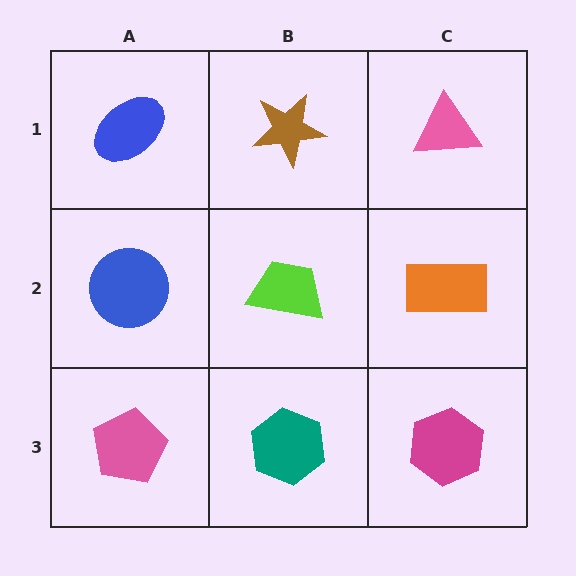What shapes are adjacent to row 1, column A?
A blue circle (row 2, column A), a brown star (row 1, column B).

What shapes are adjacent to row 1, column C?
An orange rectangle (row 2, column C), a brown star (row 1, column B).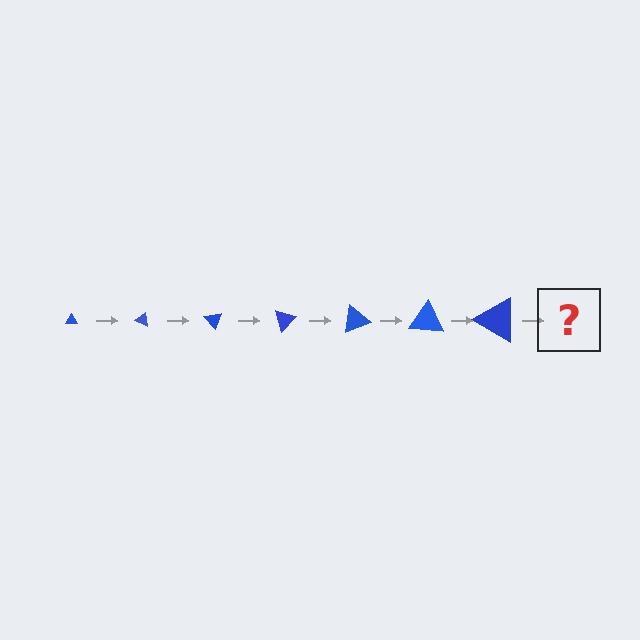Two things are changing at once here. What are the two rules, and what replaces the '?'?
The two rules are that the triangle grows larger each step and it rotates 25 degrees each step. The '?' should be a triangle, larger than the previous one and rotated 175 degrees from the start.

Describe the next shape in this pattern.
It should be a triangle, larger than the previous one and rotated 175 degrees from the start.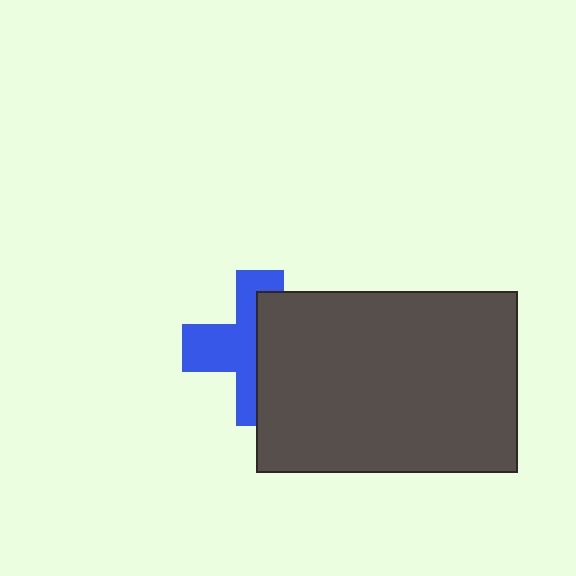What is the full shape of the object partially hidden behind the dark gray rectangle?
The partially hidden object is a blue cross.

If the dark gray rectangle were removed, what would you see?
You would see the complete blue cross.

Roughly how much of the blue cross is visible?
About half of it is visible (roughly 50%).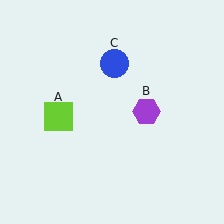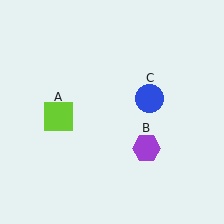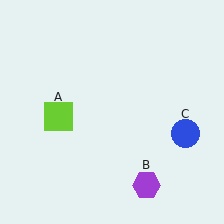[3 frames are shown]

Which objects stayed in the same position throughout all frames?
Lime square (object A) remained stationary.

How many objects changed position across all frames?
2 objects changed position: purple hexagon (object B), blue circle (object C).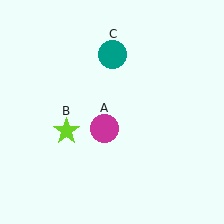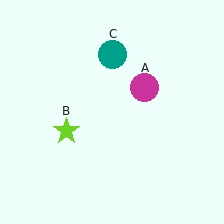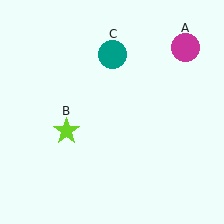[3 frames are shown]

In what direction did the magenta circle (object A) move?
The magenta circle (object A) moved up and to the right.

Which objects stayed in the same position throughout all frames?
Lime star (object B) and teal circle (object C) remained stationary.